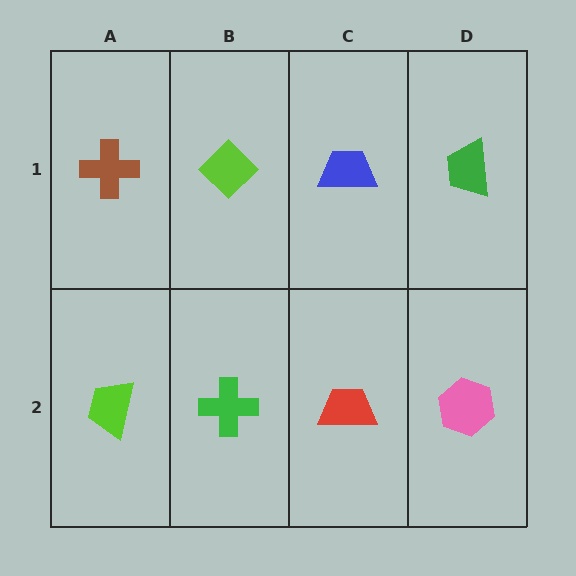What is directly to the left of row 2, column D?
A red trapezoid.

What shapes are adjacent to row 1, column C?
A red trapezoid (row 2, column C), a lime diamond (row 1, column B), a green trapezoid (row 1, column D).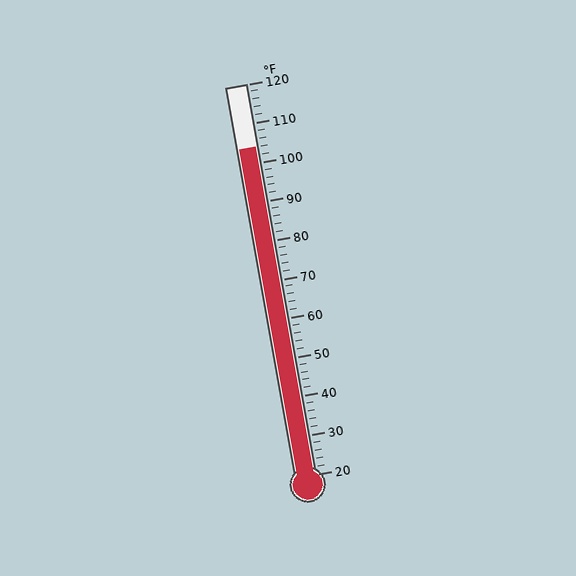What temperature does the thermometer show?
The thermometer shows approximately 104°F.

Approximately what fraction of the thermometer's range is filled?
The thermometer is filled to approximately 85% of its range.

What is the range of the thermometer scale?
The thermometer scale ranges from 20°F to 120°F.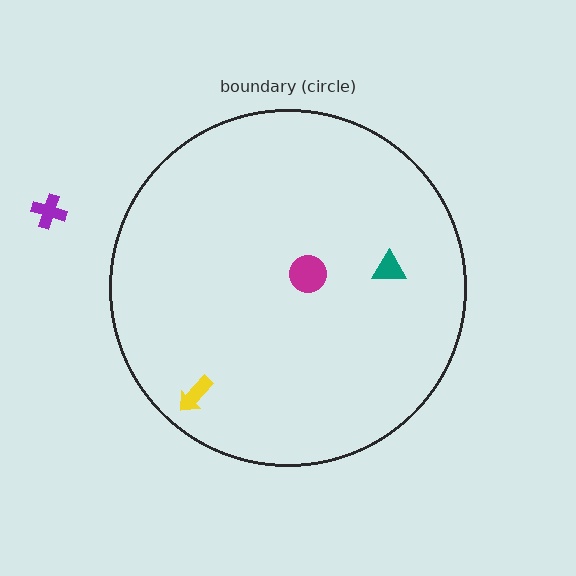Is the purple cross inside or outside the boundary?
Outside.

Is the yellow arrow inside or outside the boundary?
Inside.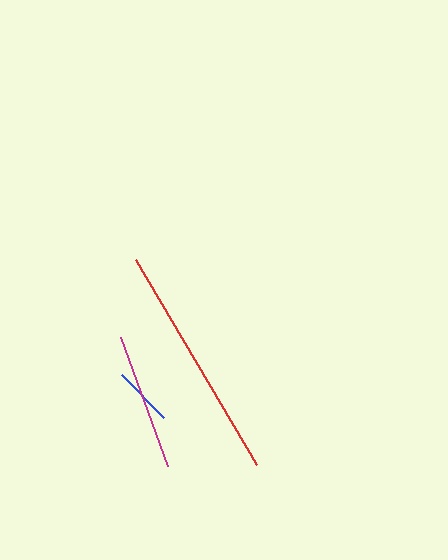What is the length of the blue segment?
The blue segment is approximately 60 pixels long.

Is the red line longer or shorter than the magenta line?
The red line is longer than the magenta line.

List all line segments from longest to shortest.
From longest to shortest: red, magenta, blue.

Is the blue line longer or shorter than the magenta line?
The magenta line is longer than the blue line.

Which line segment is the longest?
The red line is the longest at approximately 238 pixels.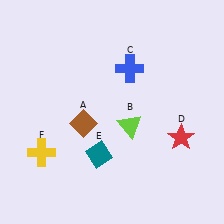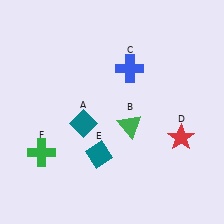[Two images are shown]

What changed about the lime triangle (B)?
In Image 1, B is lime. In Image 2, it changed to green.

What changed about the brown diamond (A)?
In Image 1, A is brown. In Image 2, it changed to teal.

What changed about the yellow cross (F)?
In Image 1, F is yellow. In Image 2, it changed to green.